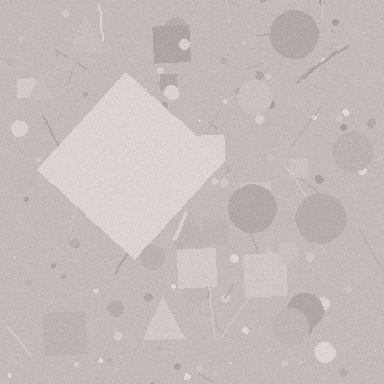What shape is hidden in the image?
A diamond is hidden in the image.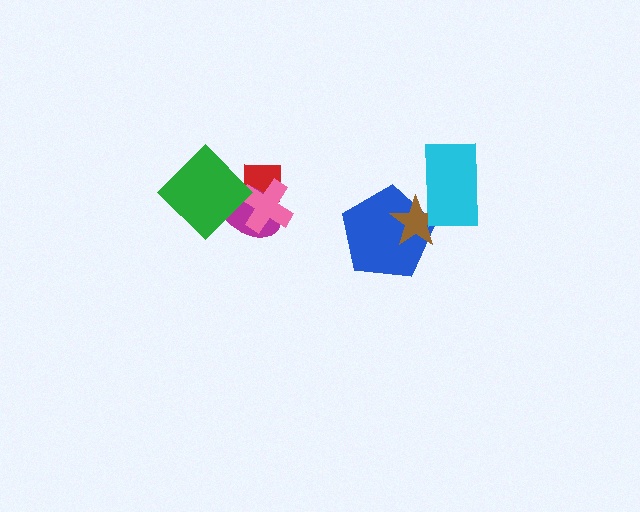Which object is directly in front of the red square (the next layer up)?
The magenta ellipse is directly in front of the red square.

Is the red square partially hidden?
Yes, it is partially covered by another shape.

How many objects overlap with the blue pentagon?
2 objects overlap with the blue pentagon.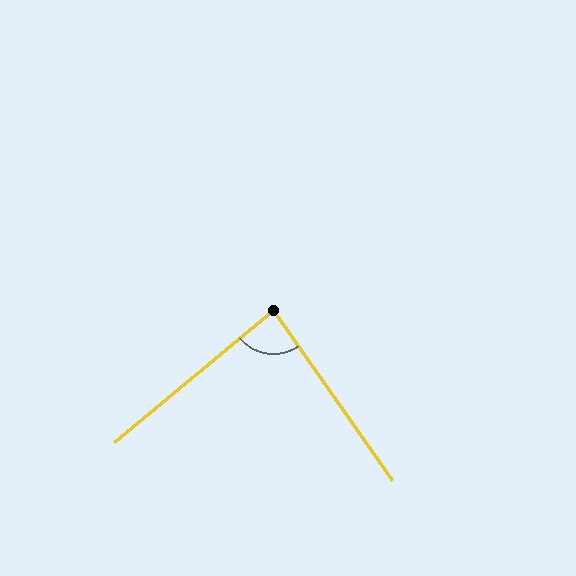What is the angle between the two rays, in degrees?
Approximately 85 degrees.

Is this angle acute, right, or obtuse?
It is approximately a right angle.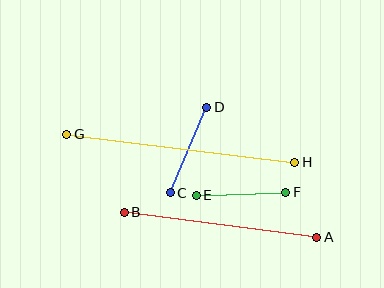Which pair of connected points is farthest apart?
Points G and H are farthest apart.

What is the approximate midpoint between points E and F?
The midpoint is at approximately (241, 194) pixels.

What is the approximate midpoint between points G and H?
The midpoint is at approximately (181, 148) pixels.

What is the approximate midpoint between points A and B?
The midpoint is at approximately (220, 225) pixels.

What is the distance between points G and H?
The distance is approximately 229 pixels.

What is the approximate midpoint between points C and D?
The midpoint is at approximately (188, 150) pixels.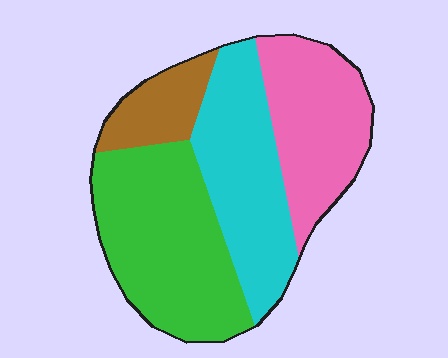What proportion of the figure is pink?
Pink takes up about one quarter (1/4) of the figure.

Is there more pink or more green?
Green.